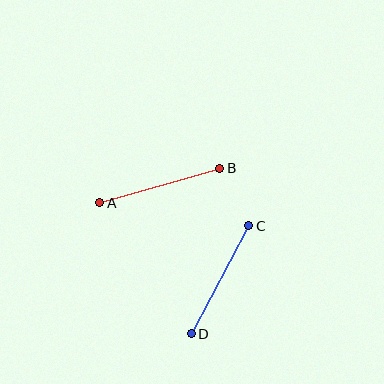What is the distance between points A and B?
The distance is approximately 125 pixels.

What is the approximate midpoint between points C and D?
The midpoint is at approximately (220, 280) pixels.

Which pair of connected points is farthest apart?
Points A and B are farthest apart.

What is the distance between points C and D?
The distance is approximately 122 pixels.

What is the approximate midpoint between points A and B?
The midpoint is at approximately (160, 185) pixels.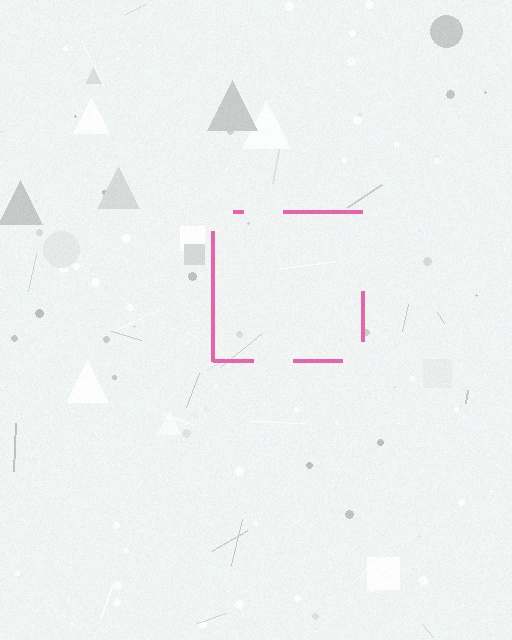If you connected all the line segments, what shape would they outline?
They would outline a square.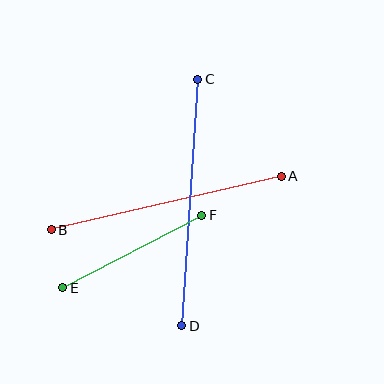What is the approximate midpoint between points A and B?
The midpoint is at approximately (166, 203) pixels.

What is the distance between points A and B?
The distance is approximately 236 pixels.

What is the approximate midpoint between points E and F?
The midpoint is at approximately (132, 252) pixels.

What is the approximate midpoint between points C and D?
The midpoint is at approximately (190, 202) pixels.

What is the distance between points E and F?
The distance is approximately 157 pixels.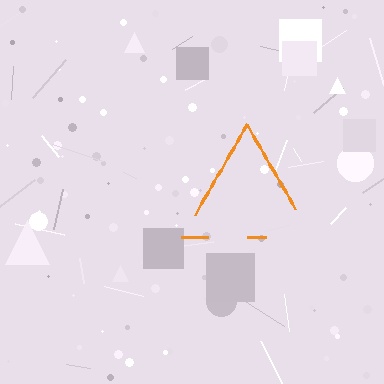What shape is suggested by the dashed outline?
The dashed outline suggests a triangle.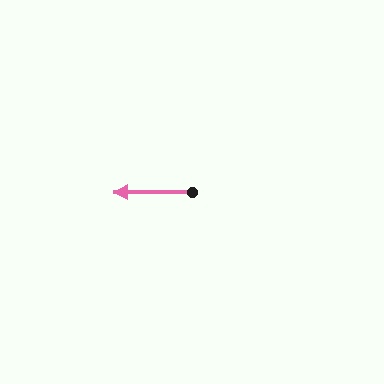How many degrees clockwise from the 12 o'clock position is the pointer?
Approximately 270 degrees.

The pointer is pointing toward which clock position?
Roughly 9 o'clock.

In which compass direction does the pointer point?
West.